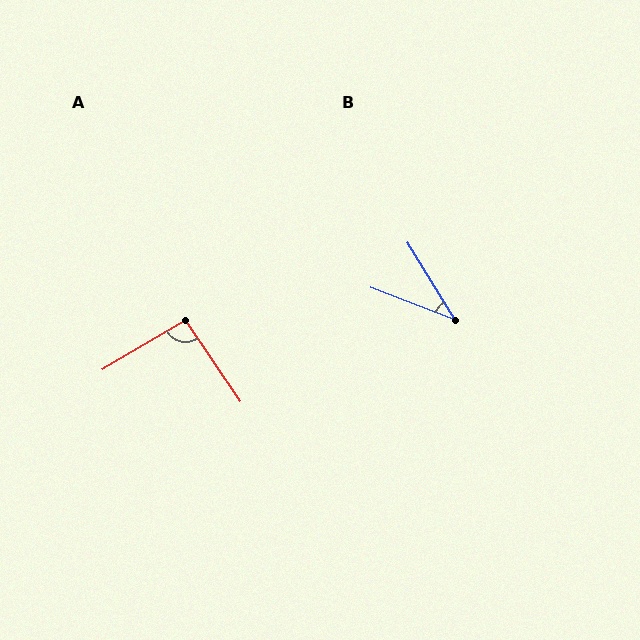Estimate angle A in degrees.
Approximately 93 degrees.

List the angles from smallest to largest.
B (38°), A (93°).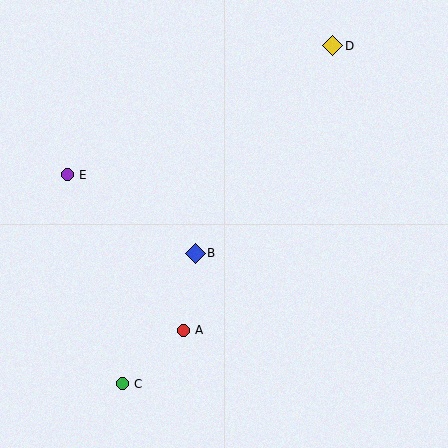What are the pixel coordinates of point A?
Point A is at (183, 330).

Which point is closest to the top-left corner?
Point E is closest to the top-left corner.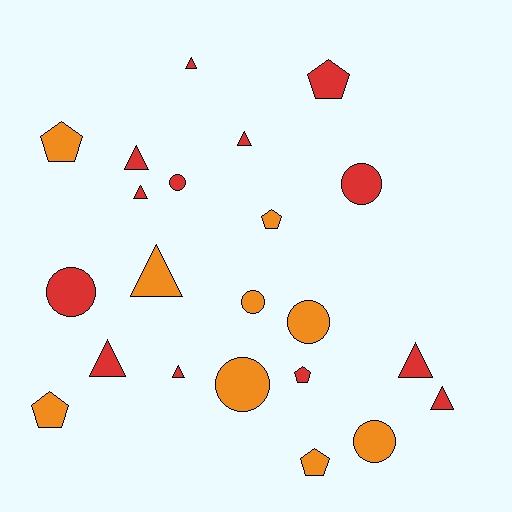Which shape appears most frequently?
Triangle, with 9 objects.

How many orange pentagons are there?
There are 4 orange pentagons.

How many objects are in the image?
There are 22 objects.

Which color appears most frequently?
Red, with 13 objects.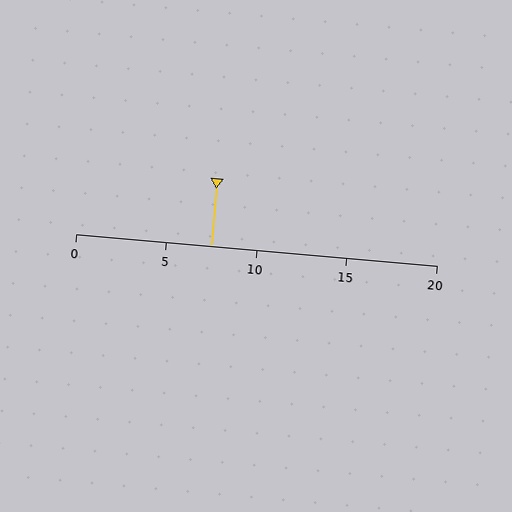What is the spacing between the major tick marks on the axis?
The major ticks are spaced 5 apart.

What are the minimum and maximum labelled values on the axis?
The axis runs from 0 to 20.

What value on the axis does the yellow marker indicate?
The marker indicates approximately 7.5.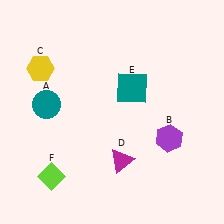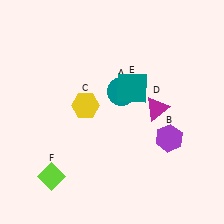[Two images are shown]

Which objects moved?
The objects that moved are: the teal circle (A), the yellow hexagon (C), the magenta triangle (D).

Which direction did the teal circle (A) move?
The teal circle (A) moved right.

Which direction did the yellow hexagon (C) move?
The yellow hexagon (C) moved right.